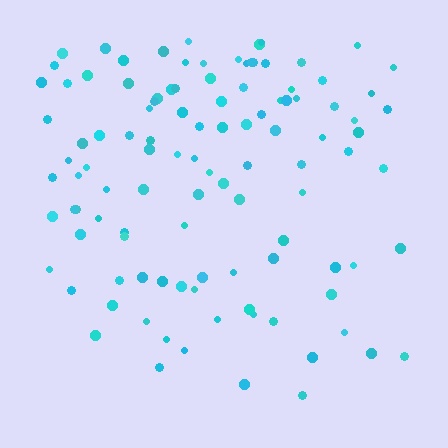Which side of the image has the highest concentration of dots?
The top.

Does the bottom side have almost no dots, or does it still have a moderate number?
Still a moderate number, just noticeably fewer than the top.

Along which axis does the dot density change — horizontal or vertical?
Vertical.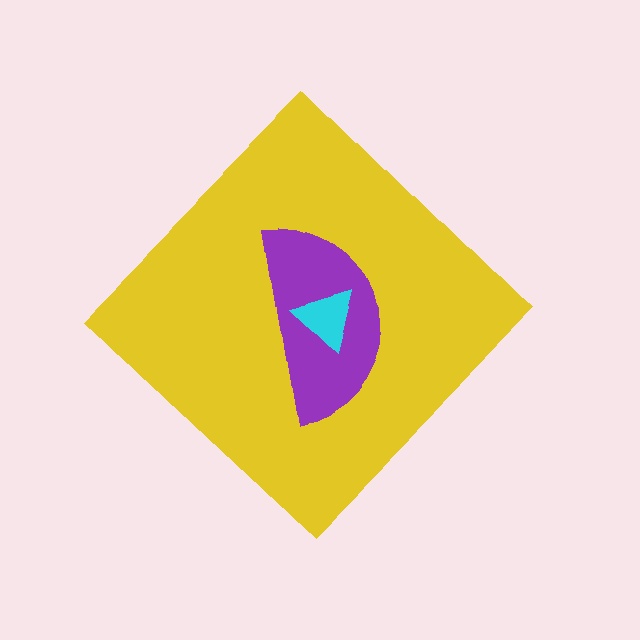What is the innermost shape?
The cyan triangle.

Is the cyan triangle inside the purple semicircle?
Yes.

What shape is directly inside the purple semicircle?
The cyan triangle.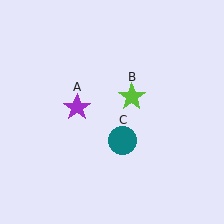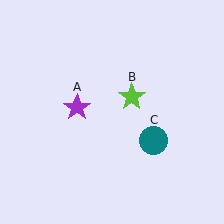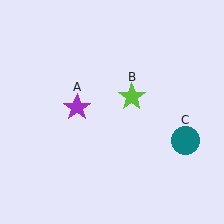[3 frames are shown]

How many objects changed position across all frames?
1 object changed position: teal circle (object C).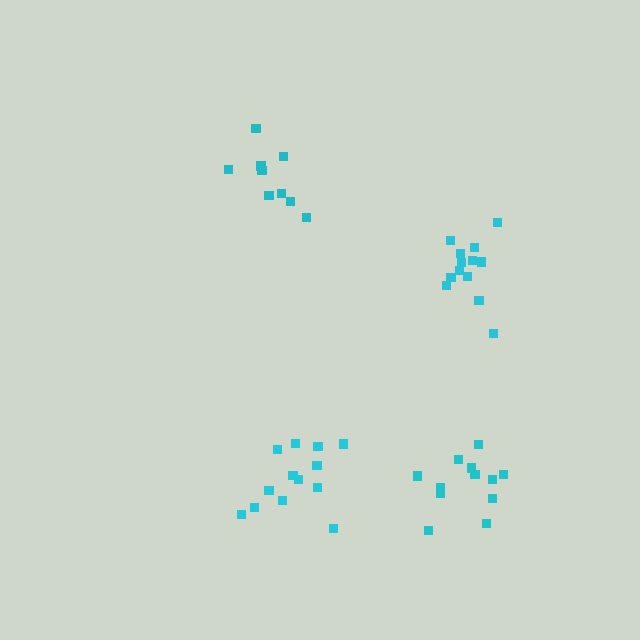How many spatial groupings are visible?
There are 4 spatial groupings.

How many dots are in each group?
Group 1: 12 dots, Group 2: 13 dots, Group 3: 9 dots, Group 4: 13 dots (47 total).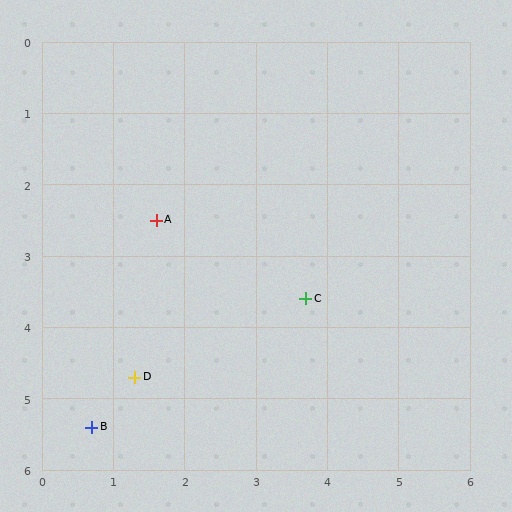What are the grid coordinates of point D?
Point D is at approximately (1.3, 4.7).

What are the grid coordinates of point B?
Point B is at approximately (0.7, 5.4).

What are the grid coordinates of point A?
Point A is at approximately (1.6, 2.5).